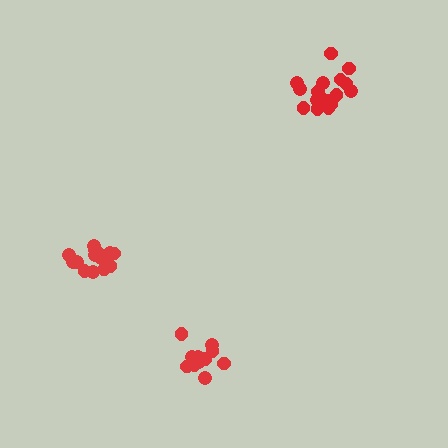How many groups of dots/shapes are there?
There are 3 groups.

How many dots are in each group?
Group 1: 18 dots, Group 2: 15 dots, Group 3: 12 dots (45 total).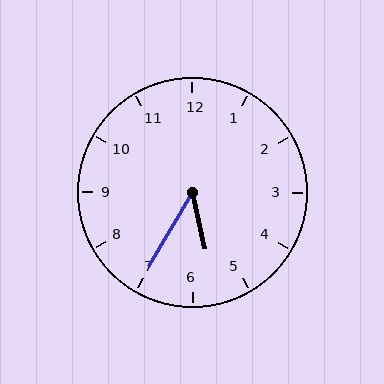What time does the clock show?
5:35.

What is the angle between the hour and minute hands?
Approximately 42 degrees.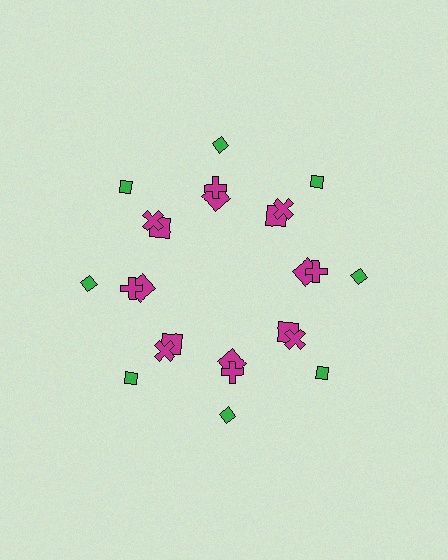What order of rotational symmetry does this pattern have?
This pattern has 8-fold rotational symmetry.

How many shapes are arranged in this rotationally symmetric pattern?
There are 24 shapes, arranged in 8 groups of 3.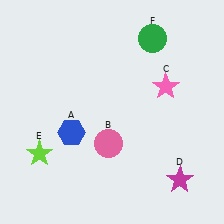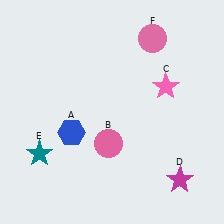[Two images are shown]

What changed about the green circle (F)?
In Image 1, F is green. In Image 2, it changed to pink.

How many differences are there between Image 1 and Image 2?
There are 2 differences between the two images.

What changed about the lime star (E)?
In Image 1, E is lime. In Image 2, it changed to teal.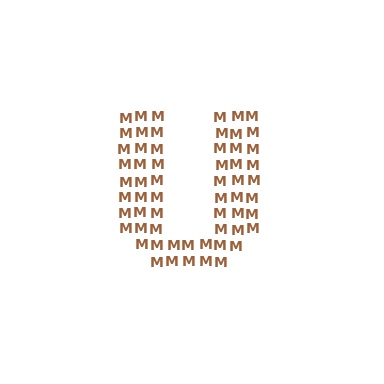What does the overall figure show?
The overall figure shows the letter U.